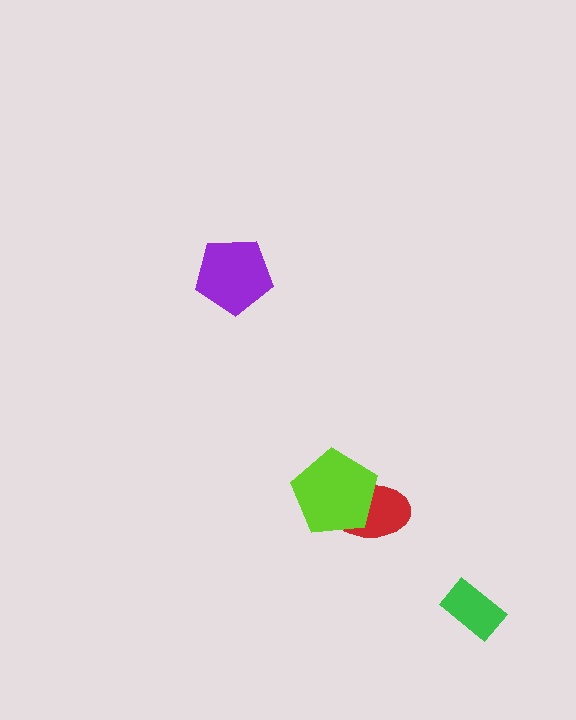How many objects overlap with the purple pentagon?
0 objects overlap with the purple pentagon.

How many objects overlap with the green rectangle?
0 objects overlap with the green rectangle.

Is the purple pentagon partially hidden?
No, no other shape covers it.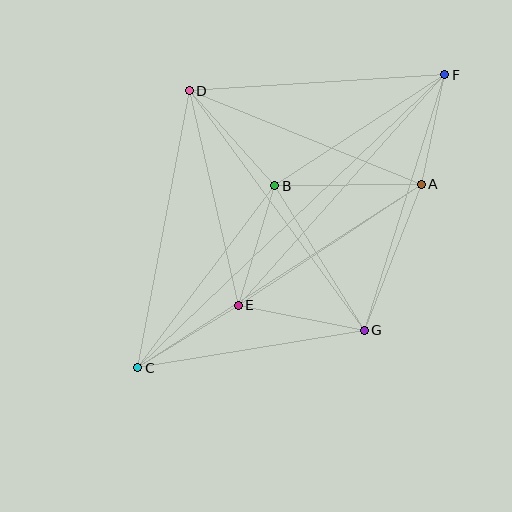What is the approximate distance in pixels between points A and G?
The distance between A and G is approximately 157 pixels.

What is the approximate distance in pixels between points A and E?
The distance between A and E is approximately 220 pixels.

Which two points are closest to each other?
Points A and F are closest to each other.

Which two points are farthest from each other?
Points C and F are farthest from each other.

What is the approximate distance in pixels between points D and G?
The distance between D and G is approximately 297 pixels.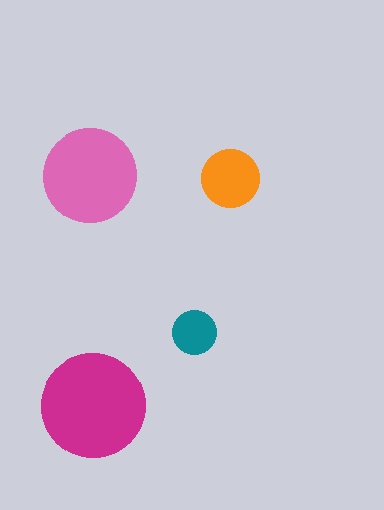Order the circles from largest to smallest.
the magenta one, the pink one, the orange one, the teal one.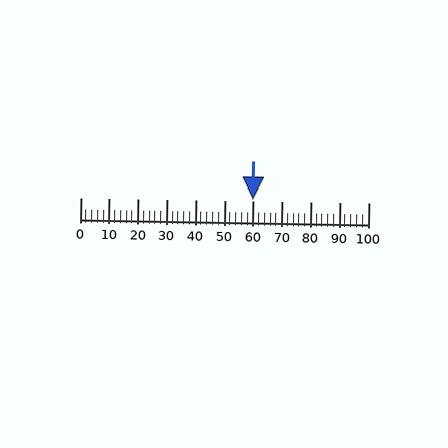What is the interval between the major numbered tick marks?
The major tick marks are spaced 10 units apart.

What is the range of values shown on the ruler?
The ruler shows values from 0 to 100.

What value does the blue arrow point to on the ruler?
The blue arrow points to approximately 60.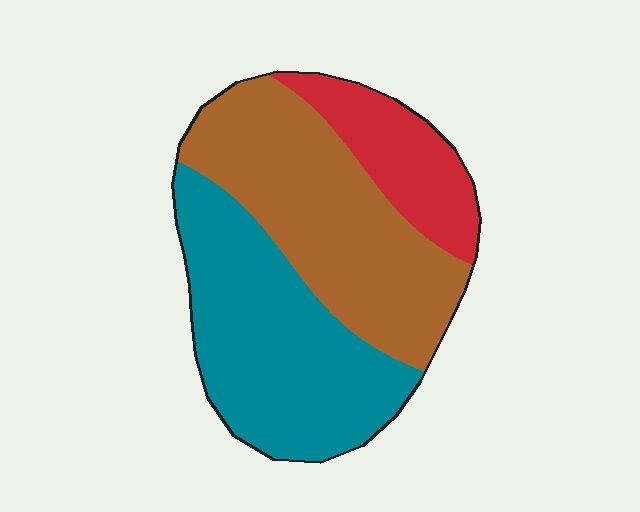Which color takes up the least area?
Red, at roughly 15%.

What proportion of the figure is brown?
Brown takes up about two fifths (2/5) of the figure.